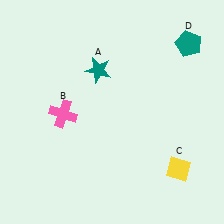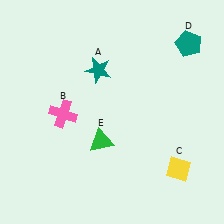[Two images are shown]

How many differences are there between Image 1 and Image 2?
There is 1 difference between the two images.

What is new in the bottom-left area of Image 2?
A green triangle (E) was added in the bottom-left area of Image 2.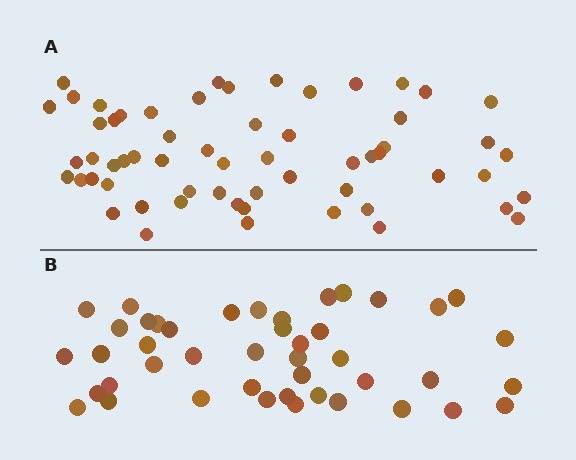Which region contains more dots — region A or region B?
Region A (the top region) has more dots.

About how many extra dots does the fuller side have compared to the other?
Region A has approximately 15 more dots than region B.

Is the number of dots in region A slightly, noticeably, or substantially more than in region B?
Region A has noticeably more, but not dramatically so. The ratio is roughly 1.4 to 1.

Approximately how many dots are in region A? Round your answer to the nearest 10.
About 60 dots.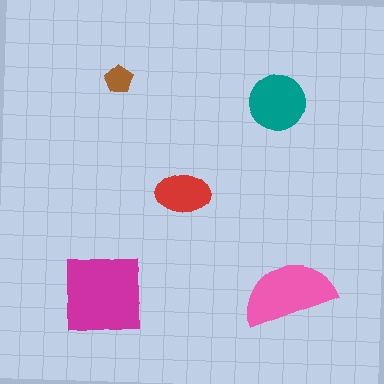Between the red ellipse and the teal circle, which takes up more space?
The teal circle.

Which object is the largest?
The magenta square.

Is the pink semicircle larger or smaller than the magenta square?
Smaller.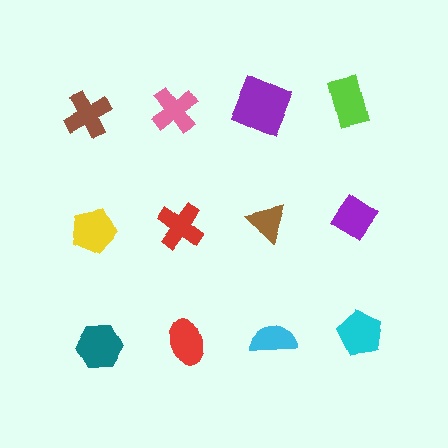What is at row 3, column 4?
A cyan pentagon.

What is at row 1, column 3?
A purple square.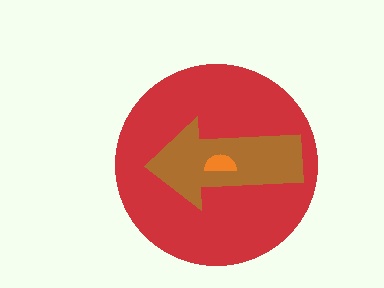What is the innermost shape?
The orange semicircle.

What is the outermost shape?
The red circle.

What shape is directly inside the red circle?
The brown arrow.